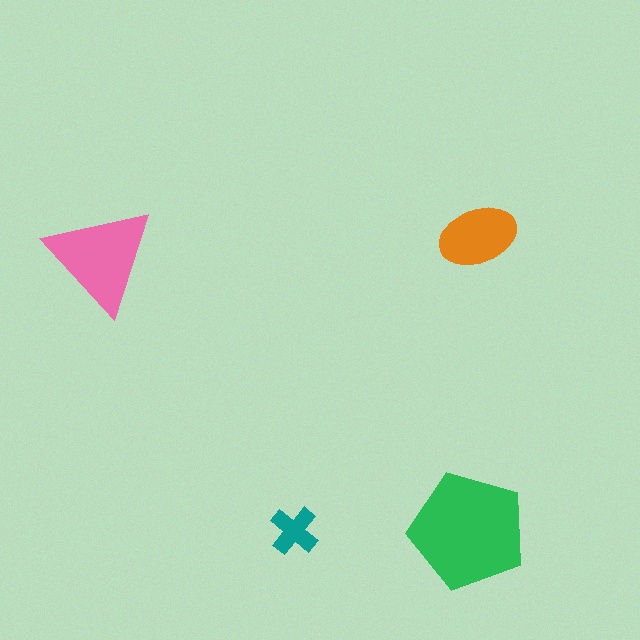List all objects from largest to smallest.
The green pentagon, the pink triangle, the orange ellipse, the teal cross.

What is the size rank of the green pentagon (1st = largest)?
1st.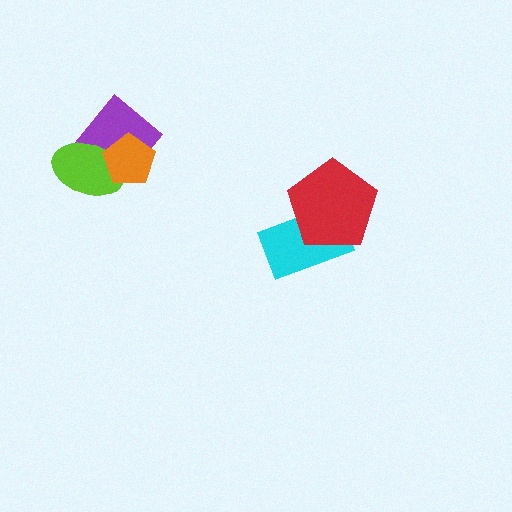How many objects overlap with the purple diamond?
2 objects overlap with the purple diamond.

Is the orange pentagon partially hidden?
No, no other shape covers it.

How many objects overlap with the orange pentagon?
2 objects overlap with the orange pentagon.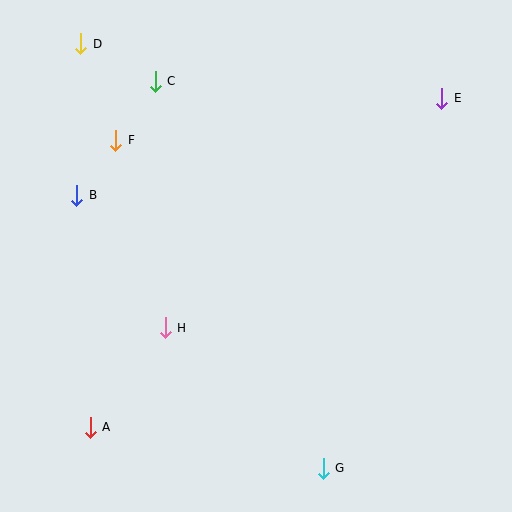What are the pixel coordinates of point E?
Point E is at (442, 98).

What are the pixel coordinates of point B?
Point B is at (77, 195).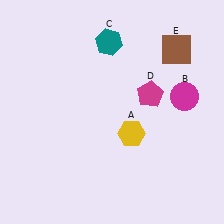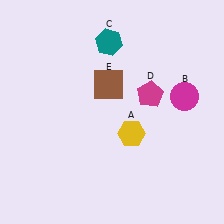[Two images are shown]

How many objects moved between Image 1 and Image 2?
1 object moved between the two images.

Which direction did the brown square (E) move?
The brown square (E) moved left.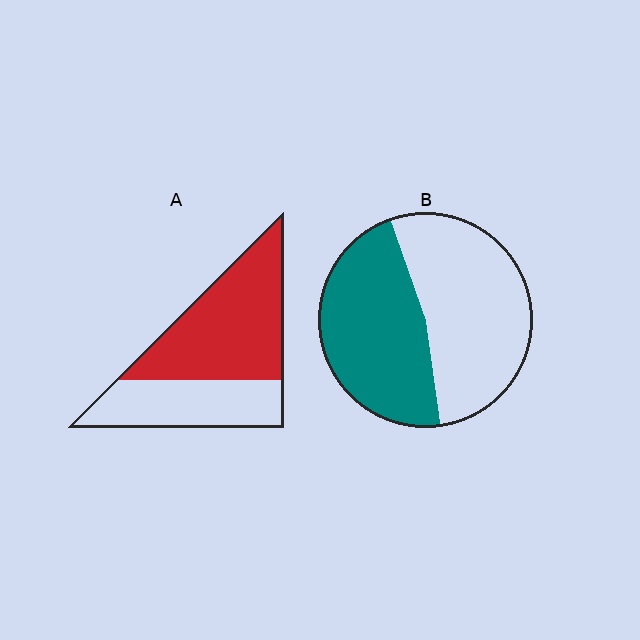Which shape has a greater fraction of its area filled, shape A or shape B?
Shape A.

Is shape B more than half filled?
Roughly half.